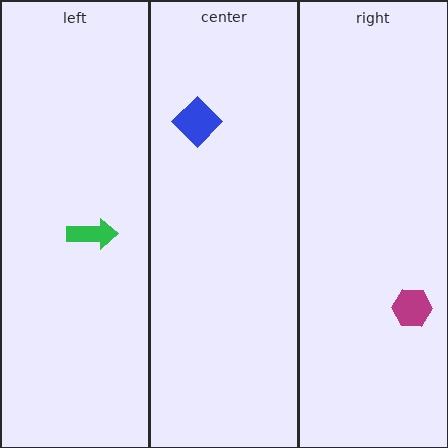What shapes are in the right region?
The magenta hexagon.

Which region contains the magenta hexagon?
The right region.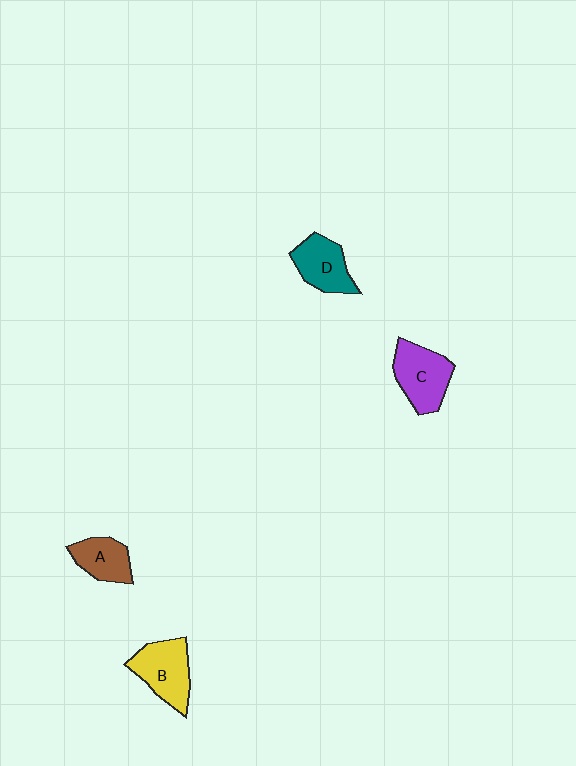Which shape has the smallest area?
Shape A (brown).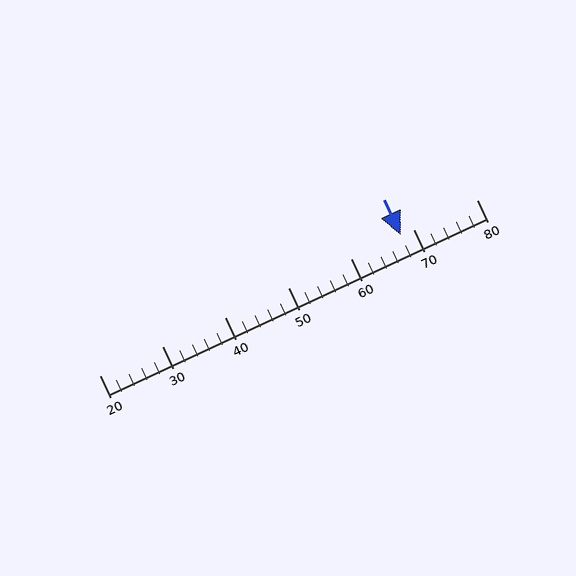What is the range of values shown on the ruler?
The ruler shows values from 20 to 80.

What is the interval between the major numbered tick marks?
The major tick marks are spaced 10 units apart.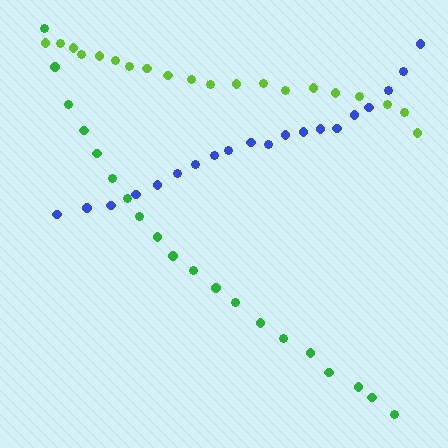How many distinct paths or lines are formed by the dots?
There are 3 distinct paths.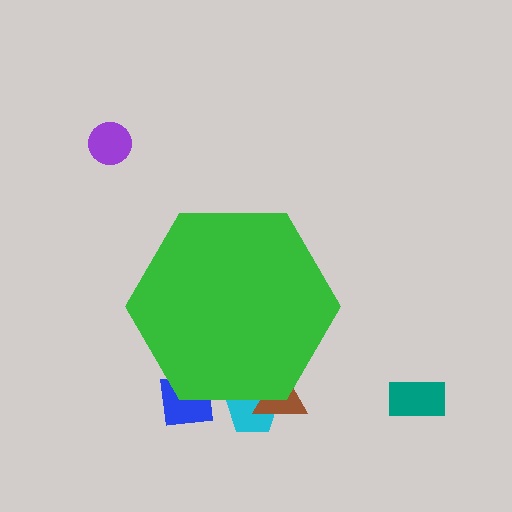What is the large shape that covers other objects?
A green hexagon.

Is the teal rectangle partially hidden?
No, the teal rectangle is fully visible.